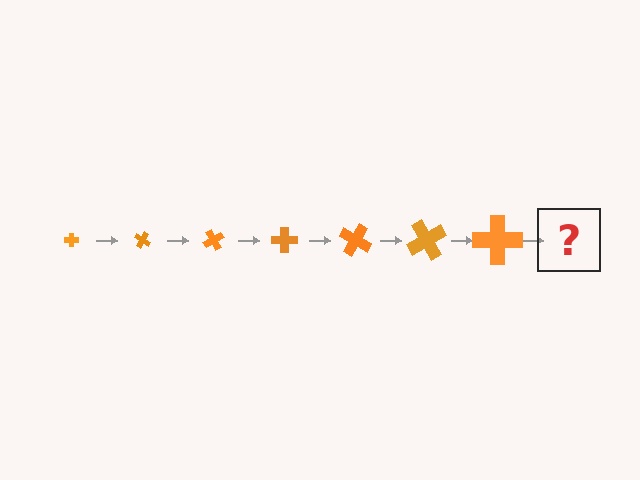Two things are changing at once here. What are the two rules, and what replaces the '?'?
The two rules are that the cross grows larger each step and it rotates 30 degrees each step. The '?' should be a cross, larger than the previous one and rotated 210 degrees from the start.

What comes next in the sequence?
The next element should be a cross, larger than the previous one and rotated 210 degrees from the start.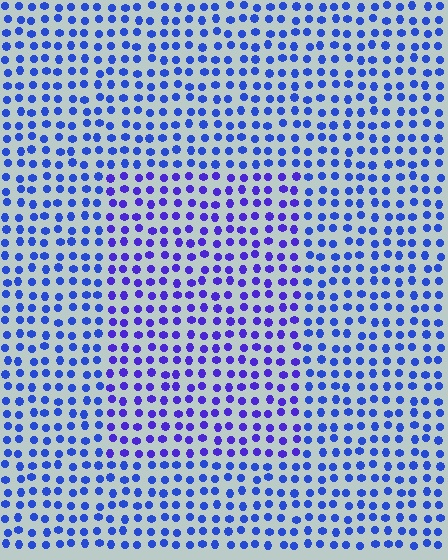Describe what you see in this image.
The image is filled with small blue elements in a uniform arrangement. A rectangle-shaped region is visible where the elements are tinted to a slightly different hue, forming a subtle color boundary.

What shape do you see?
I see a rectangle.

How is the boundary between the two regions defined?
The boundary is defined purely by a slight shift in hue (about 26 degrees). Spacing, size, and orientation are identical on both sides.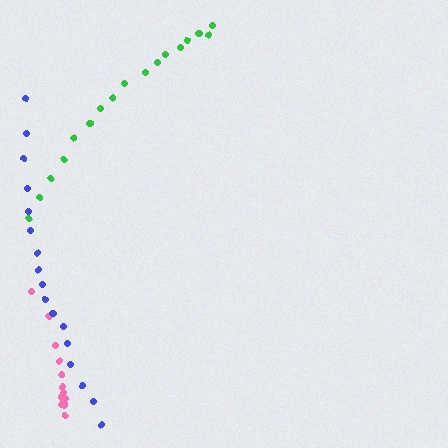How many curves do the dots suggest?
There are 3 distinct paths.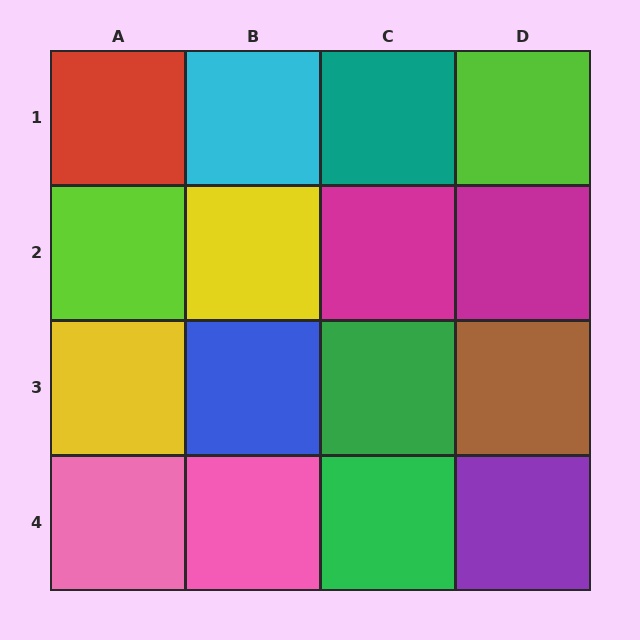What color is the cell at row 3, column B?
Blue.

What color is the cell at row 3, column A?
Yellow.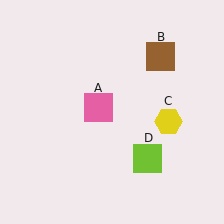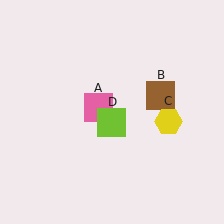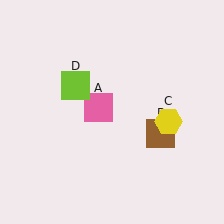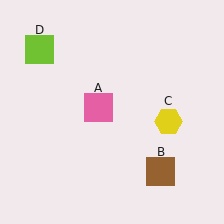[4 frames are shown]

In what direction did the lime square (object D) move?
The lime square (object D) moved up and to the left.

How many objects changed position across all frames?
2 objects changed position: brown square (object B), lime square (object D).